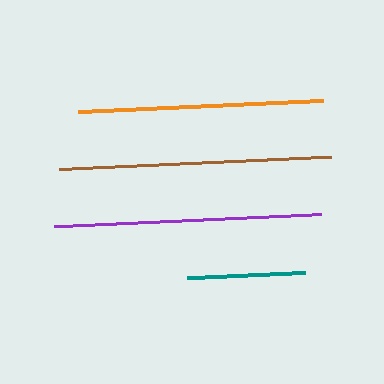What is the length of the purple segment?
The purple segment is approximately 267 pixels long.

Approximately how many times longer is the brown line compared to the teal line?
The brown line is approximately 2.3 times the length of the teal line.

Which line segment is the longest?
The brown line is the longest at approximately 272 pixels.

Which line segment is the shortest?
The teal line is the shortest at approximately 118 pixels.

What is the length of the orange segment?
The orange segment is approximately 245 pixels long.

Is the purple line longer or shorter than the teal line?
The purple line is longer than the teal line.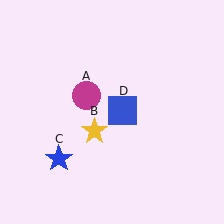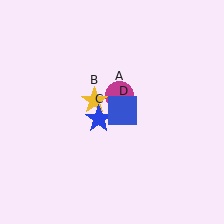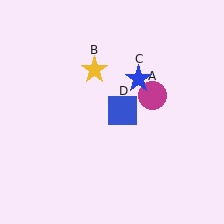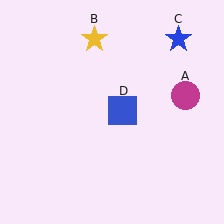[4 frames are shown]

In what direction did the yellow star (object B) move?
The yellow star (object B) moved up.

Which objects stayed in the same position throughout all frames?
Blue square (object D) remained stationary.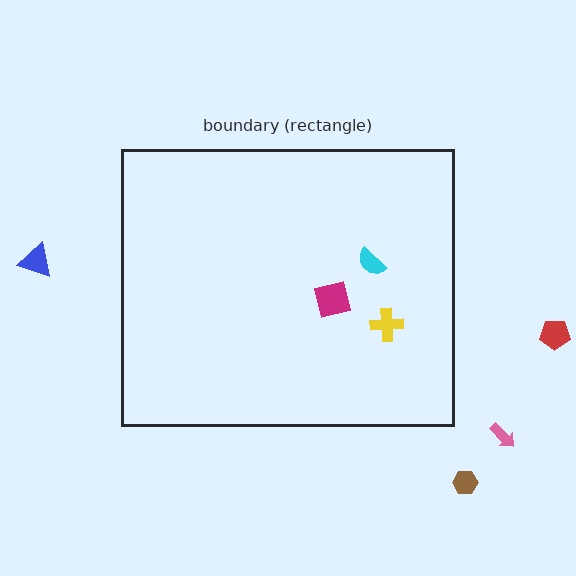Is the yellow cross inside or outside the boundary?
Inside.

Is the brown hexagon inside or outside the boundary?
Outside.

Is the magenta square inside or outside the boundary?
Inside.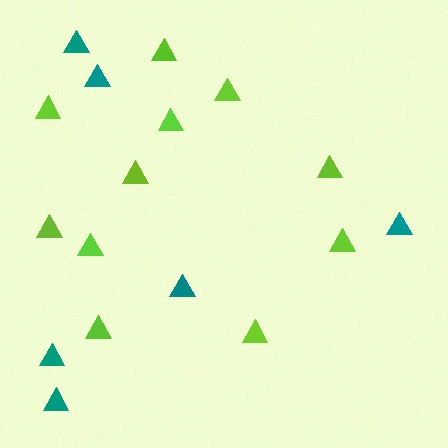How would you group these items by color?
There are 2 groups: one group of lime triangles (11) and one group of teal triangles (6).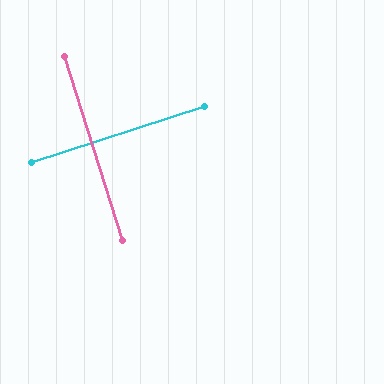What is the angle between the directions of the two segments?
Approximately 90 degrees.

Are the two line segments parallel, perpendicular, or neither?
Perpendicular — they meet at approximately 90°.